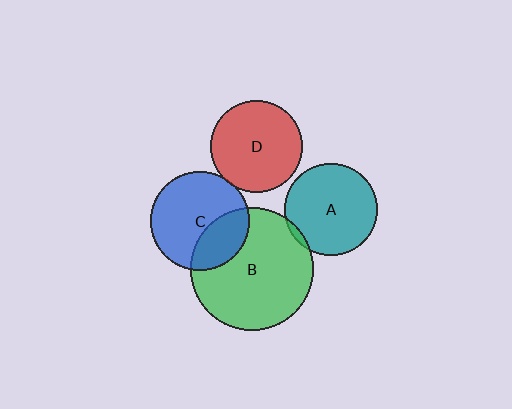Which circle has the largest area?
Circle B (green).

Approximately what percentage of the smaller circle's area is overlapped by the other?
Approximately 5%.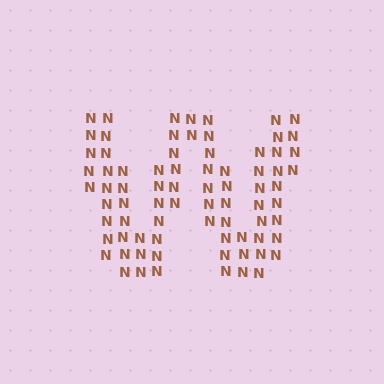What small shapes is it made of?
It is made of small letter N's.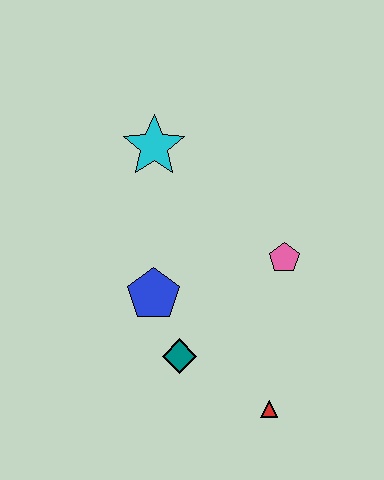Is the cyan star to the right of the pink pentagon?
No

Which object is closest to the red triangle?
The teal diamond is closest to the red triangle.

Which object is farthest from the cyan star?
The red triangle is farthest from the cyan star.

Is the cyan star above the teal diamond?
Yes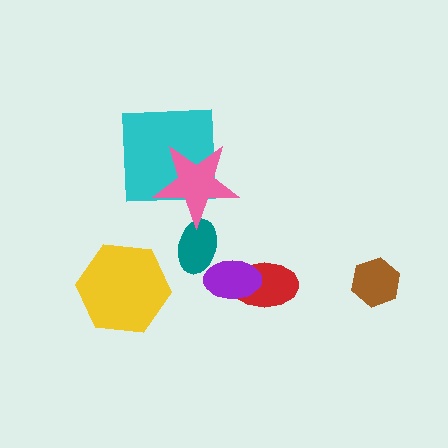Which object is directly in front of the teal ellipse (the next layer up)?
The purple ellipse is directly in front of the teal ellipse.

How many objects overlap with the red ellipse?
1 object overlaps with the red ellipse.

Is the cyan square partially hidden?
Yes, it is partially covered by another shape.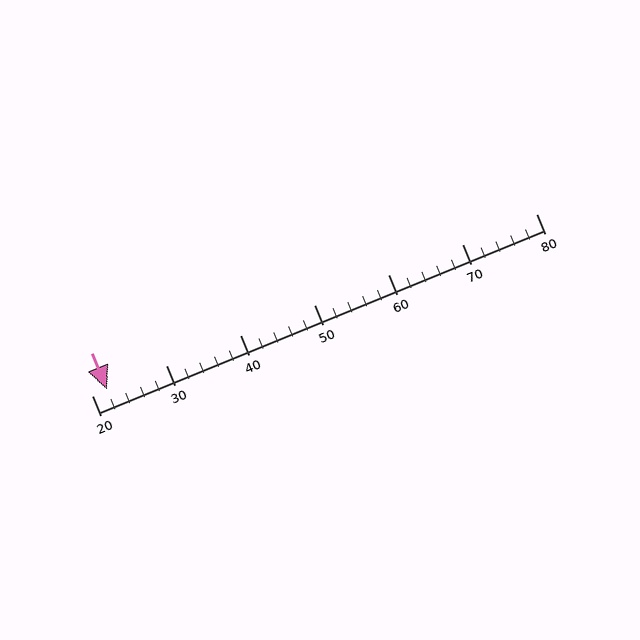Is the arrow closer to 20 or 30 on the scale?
The arrow is closer to 20.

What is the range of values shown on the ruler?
The ruler shows values from 20 to 80.